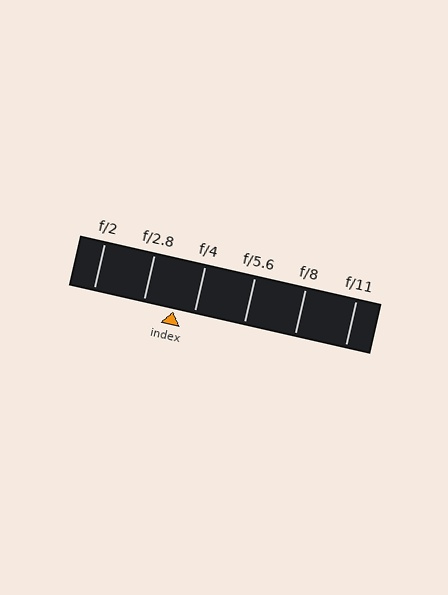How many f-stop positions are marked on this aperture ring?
There are 6 f-stop positions marked.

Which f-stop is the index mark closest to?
The index mark is closest to f/4.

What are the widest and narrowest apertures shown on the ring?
The widest aperture shown is f/2 and the narrowest is f/11.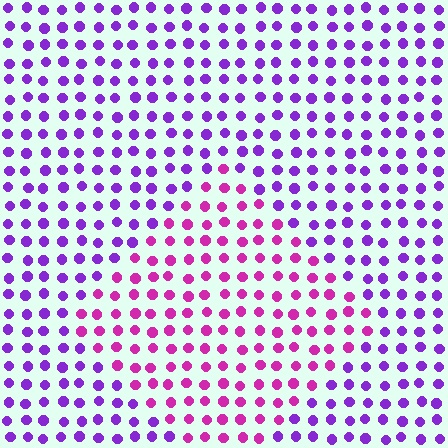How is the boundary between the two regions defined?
The boundary is defined purely by a slight shift in hue (about 39 degrees). Spacing, size, and orientation are identical on both sides.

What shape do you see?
I see a diamond.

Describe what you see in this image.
The image is filled with small purple elements in a uniform arrangement. A diamond-shaped region is visible where the elements are tinted to a slightly different hue, forming a subtle color boundary.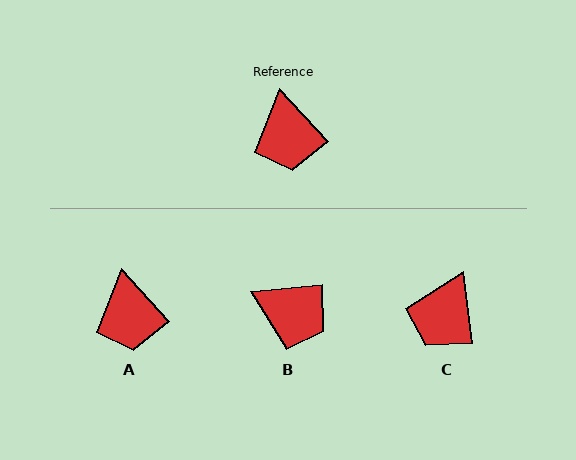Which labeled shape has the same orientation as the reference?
A.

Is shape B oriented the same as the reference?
No, it is off by about 52 degrees.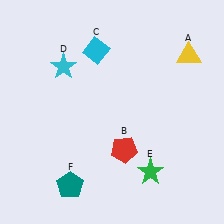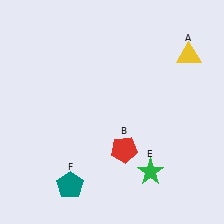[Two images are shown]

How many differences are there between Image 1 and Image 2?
There are 2 differences between the two images.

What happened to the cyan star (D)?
The cyan star (D) was removed in Image 2. It was in the top-left area of Image 1.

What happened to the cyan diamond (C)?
The cyan diamond (C) was removed in Image 2. It was in the top-left area of Image 1.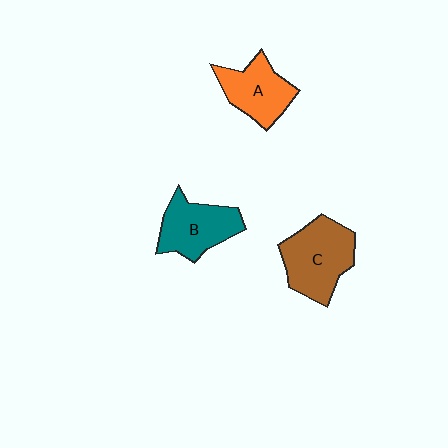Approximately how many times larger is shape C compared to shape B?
Approximately 1.2 times.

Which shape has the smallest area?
Shape A (orange).